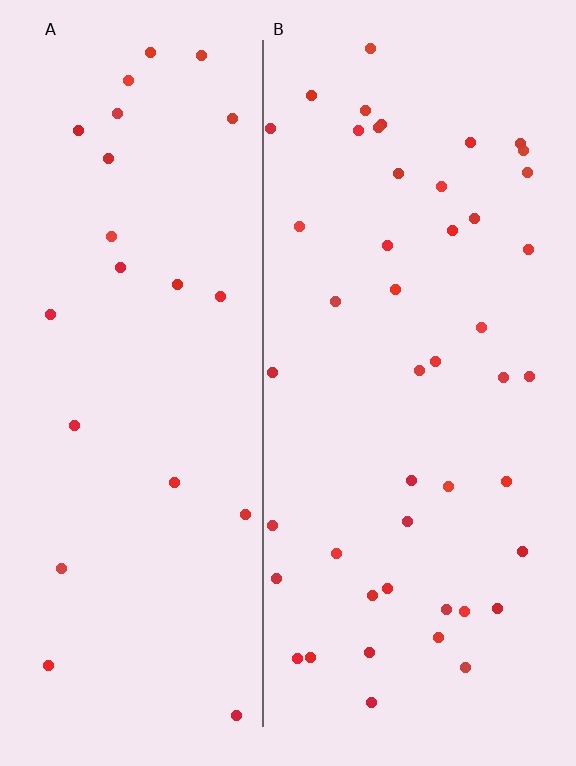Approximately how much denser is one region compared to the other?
Approximately 2.0× — region B over region A.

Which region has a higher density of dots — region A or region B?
B (the right).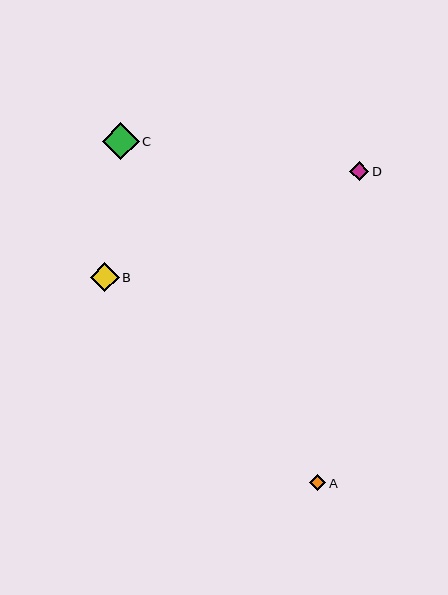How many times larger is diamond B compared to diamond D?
Diamond B is approximately 1.5 times the size of diamond D.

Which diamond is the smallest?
Diamond A is the smallest with a size of approximately 16 pixels.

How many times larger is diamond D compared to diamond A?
Diamond D is approximately 1.2 times the size of diamond A.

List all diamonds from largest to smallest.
From largest to smallest: C, B, D, A.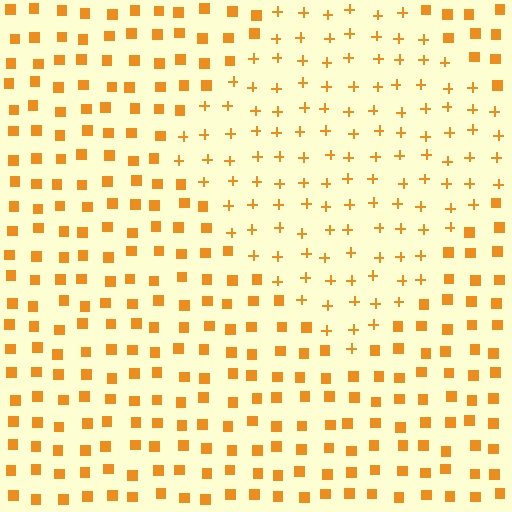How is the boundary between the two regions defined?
The boundary is defined by a change in element shape: plus signs inside vs. squares outside. All elements share the same color and spacing.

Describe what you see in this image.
The image is filled with small orange elements arranged in a uniform grid. A diamond-shaped region contains plus signs, while the surrounding area contains squares. The boundary is defined purely by the change in element shape.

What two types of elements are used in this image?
The image uses plus signs inside the diamond region and squares outside it.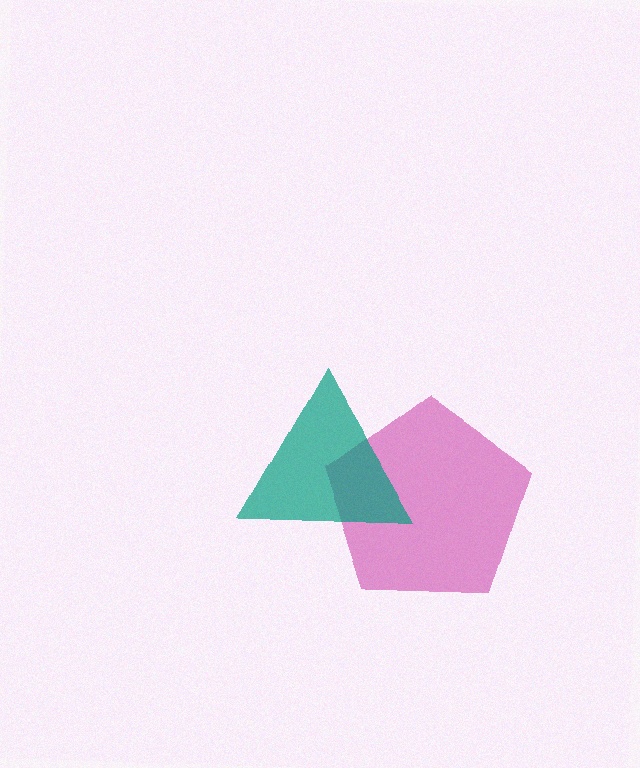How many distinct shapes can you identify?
There are 2 distinct shapes: a magenta pentagon, a teal triangle.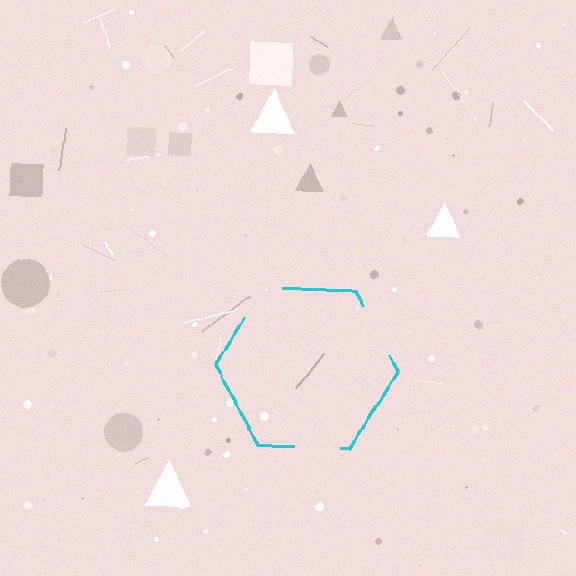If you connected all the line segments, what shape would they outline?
They would outline a hexagon.